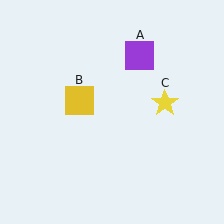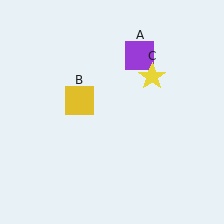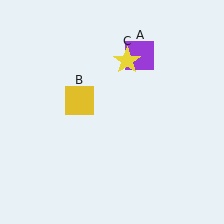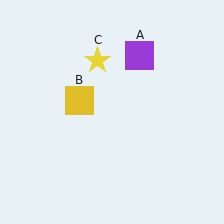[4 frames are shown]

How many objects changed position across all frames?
1 object changed position: yellow star (object C).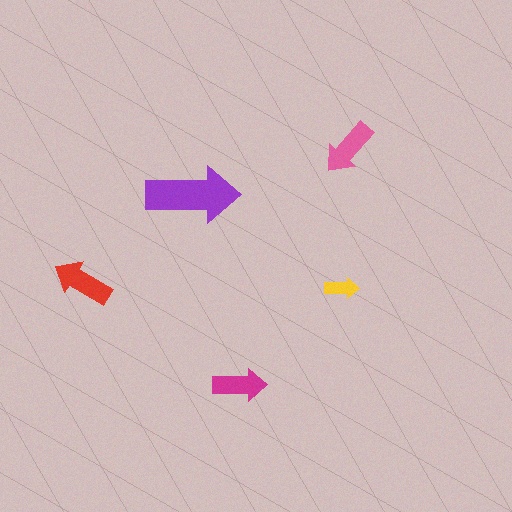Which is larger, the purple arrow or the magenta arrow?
The purple one.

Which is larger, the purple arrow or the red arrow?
The purple one.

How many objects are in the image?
There are 5 objects in the image.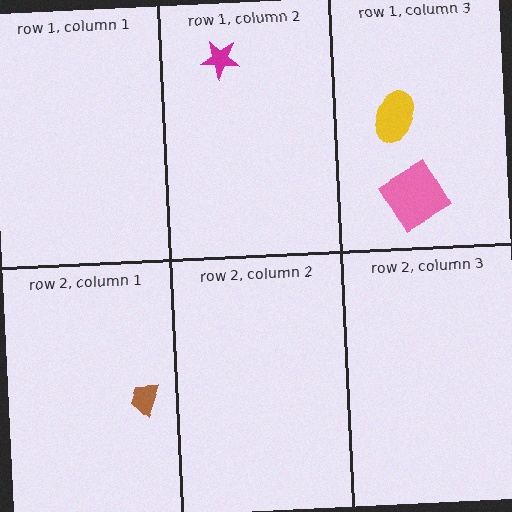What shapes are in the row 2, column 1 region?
The brown trapezoid.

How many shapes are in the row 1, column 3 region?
2.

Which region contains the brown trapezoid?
The row 2, column 1 region.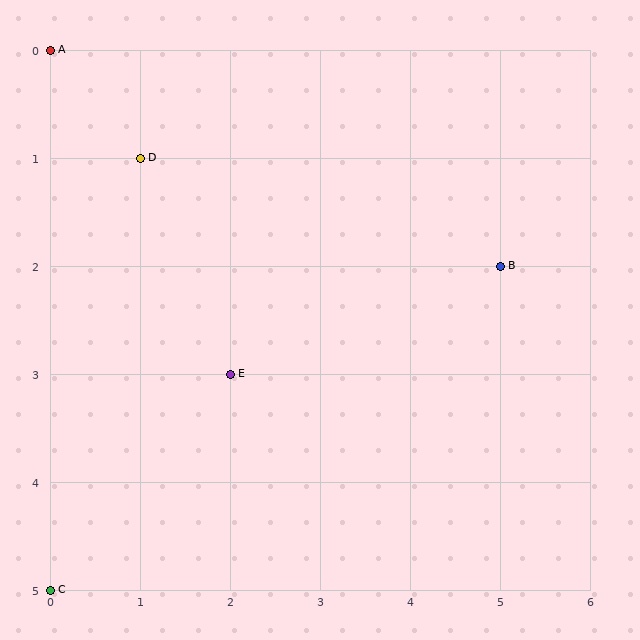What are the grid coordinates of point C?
Point C is at grid coordinates (0, 5).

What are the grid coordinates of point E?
Point E is at grid coordinates (2, 3).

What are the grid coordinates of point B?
Point B is at grid coordinates (5, 2).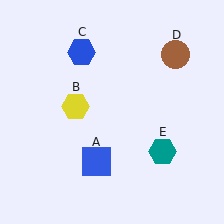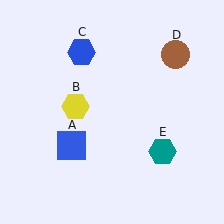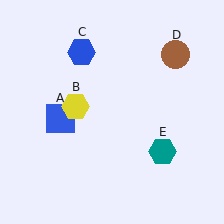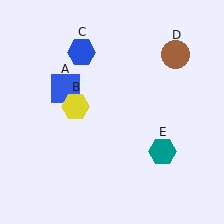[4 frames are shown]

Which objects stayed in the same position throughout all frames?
Yellow hexagon (object B) and blue hexagon (object C) and brown circle (object D) and teal hexagon (object E) remained stationary.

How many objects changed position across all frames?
1 object changed position: blue square (object A).